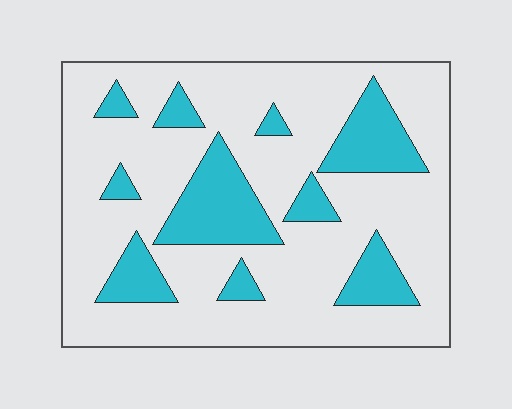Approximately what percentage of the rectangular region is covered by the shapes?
Approximately 25%.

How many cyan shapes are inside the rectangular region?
10.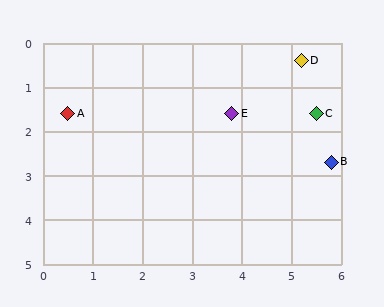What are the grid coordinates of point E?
Point E is at approximately (3.8, 1.6).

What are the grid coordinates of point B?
Point B is at approximately (5.8, 2.7).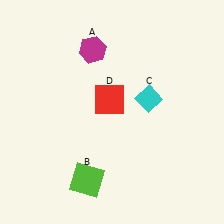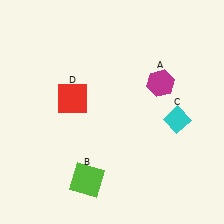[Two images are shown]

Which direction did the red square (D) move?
The red square (D) moved left.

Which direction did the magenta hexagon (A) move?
The magenta hexagon (A) moved right.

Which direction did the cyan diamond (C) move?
The cyan diamond (C) moved right.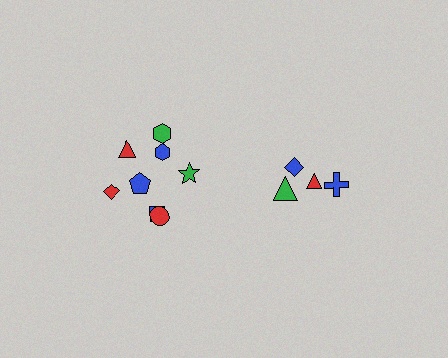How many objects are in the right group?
There are 4 objects.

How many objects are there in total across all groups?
There are 12 objects.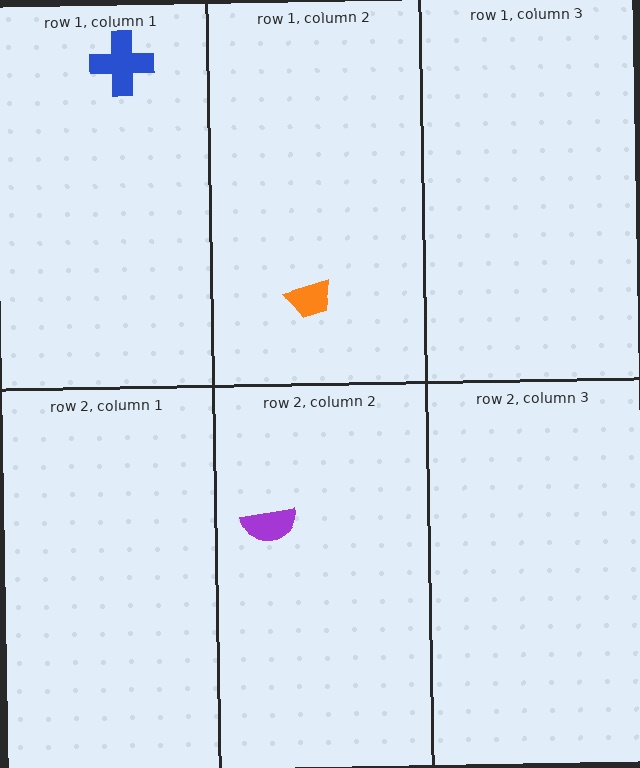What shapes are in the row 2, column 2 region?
The purple semicircle.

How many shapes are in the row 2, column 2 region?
1.